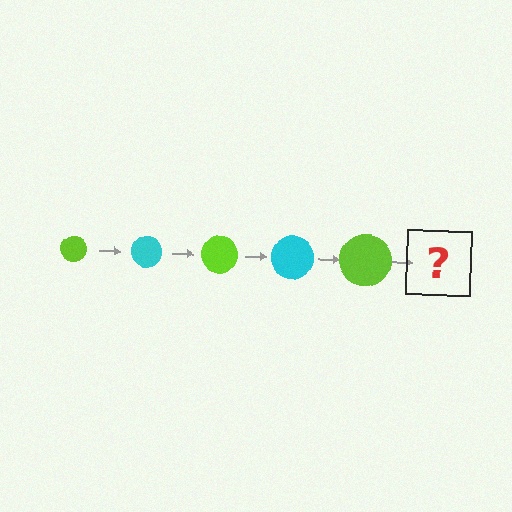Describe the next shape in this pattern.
It should be a cyan circle, larger than the previous one.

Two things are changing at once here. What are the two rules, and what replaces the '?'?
The two rules are that the circle grows larger each step and the color cycles through lime and cyan. The '?' should be a cyan circle, larger than the previous one.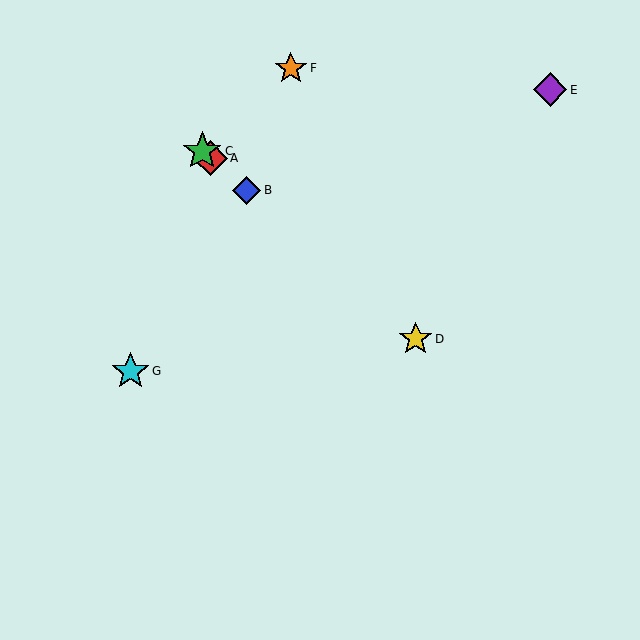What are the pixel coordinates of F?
Object F is at (291, 68).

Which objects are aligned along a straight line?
Objects A, B, C, D are aligned along a straight line.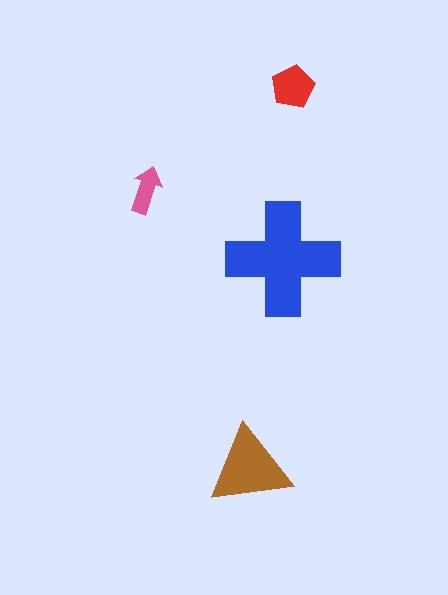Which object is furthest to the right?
The red pentagon is rightmost.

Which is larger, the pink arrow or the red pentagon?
The red pentagon.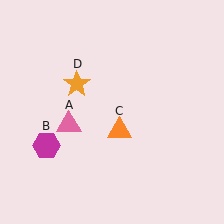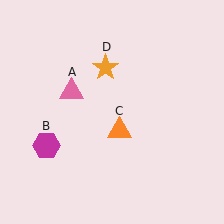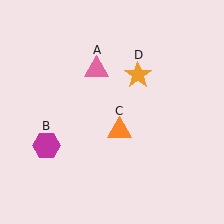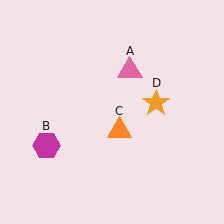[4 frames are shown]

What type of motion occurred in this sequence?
The pink triangle (object A), orange star (object D) rotated clockwise around the center of the scene.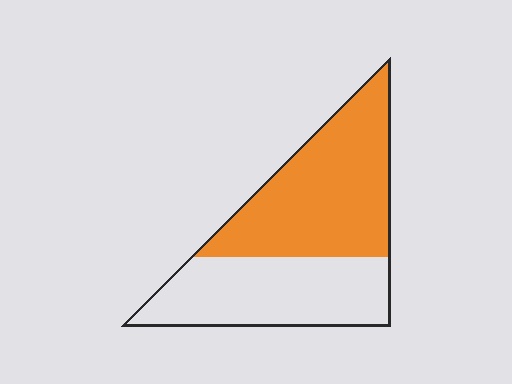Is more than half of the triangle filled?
Yes.